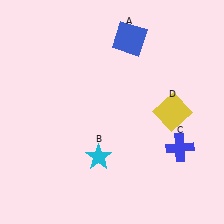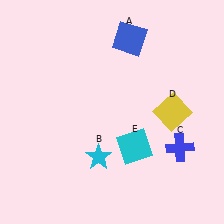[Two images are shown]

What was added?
A cyan square (E) was added in Image 2.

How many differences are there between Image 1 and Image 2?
There is 1 difference between the two images.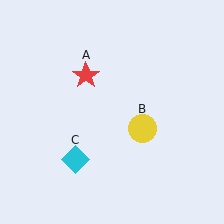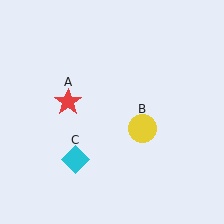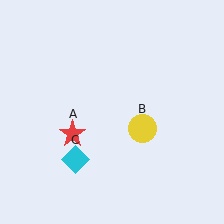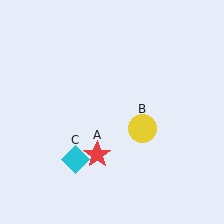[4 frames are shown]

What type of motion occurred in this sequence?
The red star (object A) rotated counterclockwise around the center of the scene.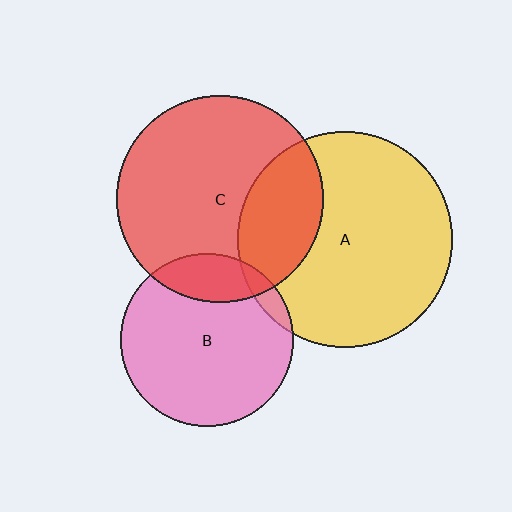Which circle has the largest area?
Circle A (yellow).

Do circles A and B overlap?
Yes.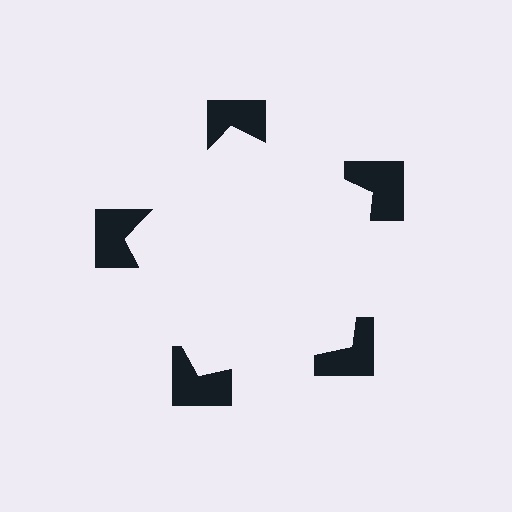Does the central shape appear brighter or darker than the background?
It typically appears slightly brighter than the background, even though no actual brightness change is drawn.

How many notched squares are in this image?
There are 5 — one at each vertex of the illusory pentagon.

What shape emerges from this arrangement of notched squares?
An illusory pentagon — its edges are inferred from the aligned wedge cuts in the notched squares, not physically drawn.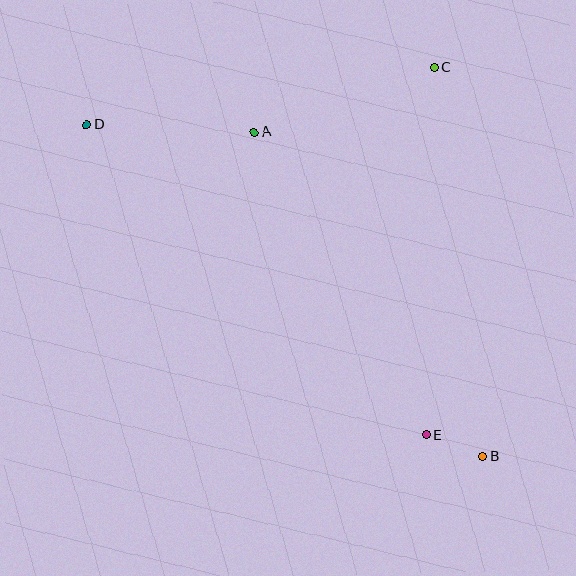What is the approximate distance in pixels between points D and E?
The distance between D and E is approximately 460 pixels.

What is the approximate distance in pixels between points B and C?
The distance between B and C is approximately 392 pixels.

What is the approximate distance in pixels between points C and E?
The distance between C and E is approximately 367 pixels.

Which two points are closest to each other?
Points B and E are closest to each other.